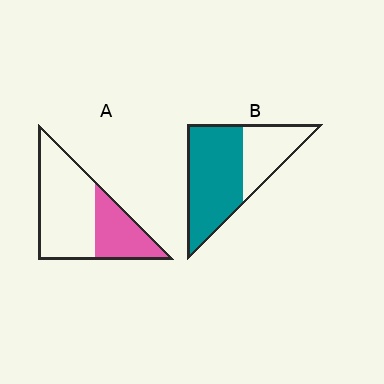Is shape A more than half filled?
No.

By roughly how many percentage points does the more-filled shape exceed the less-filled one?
By roughly 30 percentage points (B over A).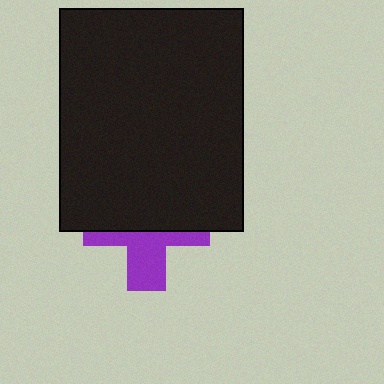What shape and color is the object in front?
The object in front is a black rectangle.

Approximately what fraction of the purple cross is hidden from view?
Roughly 57% of the purple cross is hidden behind the black rectangle.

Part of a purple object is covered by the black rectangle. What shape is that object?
It is a cross.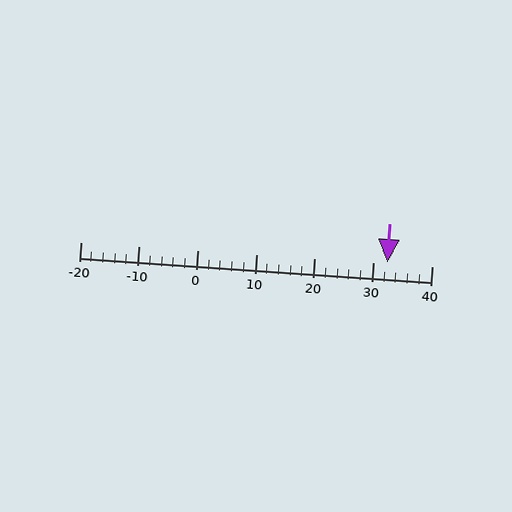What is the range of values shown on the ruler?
The ruler shows values from -20 to 40.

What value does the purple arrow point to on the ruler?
The purple arrow points to approximately 32.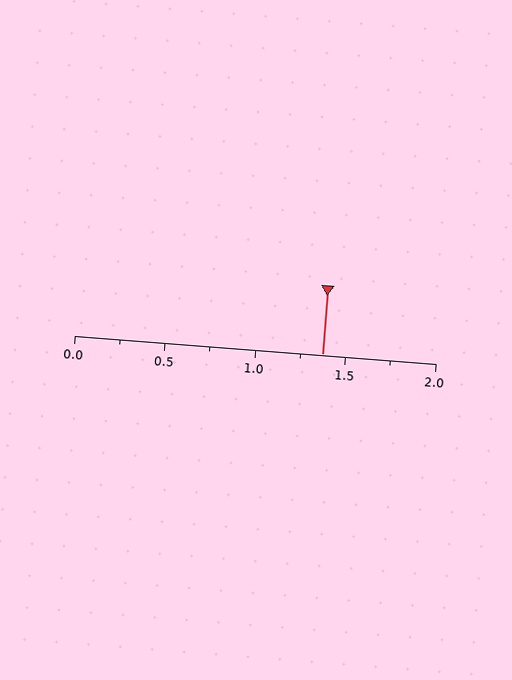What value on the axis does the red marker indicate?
The marker indicates approximately 1.38.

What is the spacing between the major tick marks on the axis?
The major ticks are spaced 0.5 apart.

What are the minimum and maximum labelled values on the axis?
The axis runs from 0.0 to 2.0.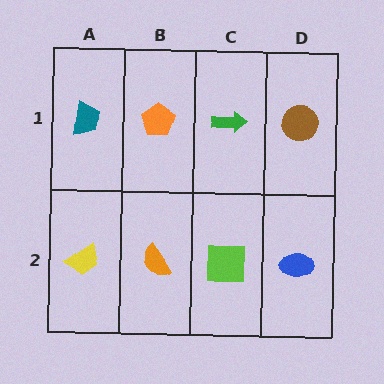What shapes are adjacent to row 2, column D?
A brown circle (row 1, column D), a lime square (row 2, column C).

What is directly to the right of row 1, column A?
An orange pentagon.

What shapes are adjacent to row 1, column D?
A blue ellipse (row 2, column D), a green arrow (row 1, column C).